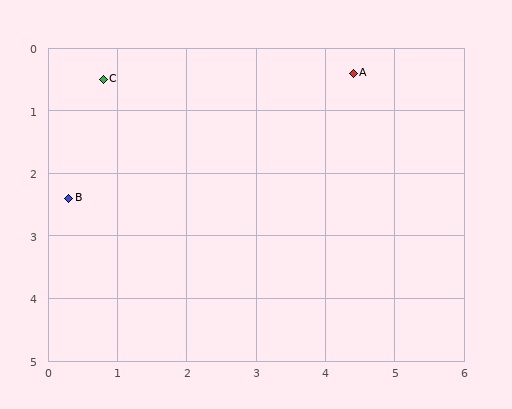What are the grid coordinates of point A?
Point A is at approximately (4.4, 0.4).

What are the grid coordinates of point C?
Point C is at approximately (0.8, 0.5).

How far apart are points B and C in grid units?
Points B and C are about 2.0 grid units apart.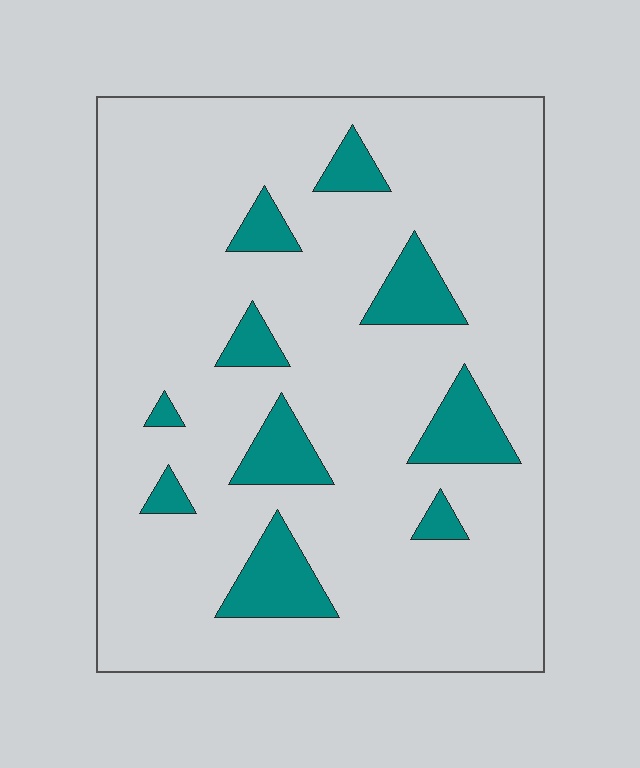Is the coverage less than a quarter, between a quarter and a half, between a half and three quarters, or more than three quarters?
Less than a quarter.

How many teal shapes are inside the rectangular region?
10.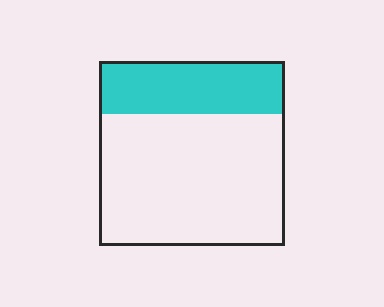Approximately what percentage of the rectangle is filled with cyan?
Approximately 30%.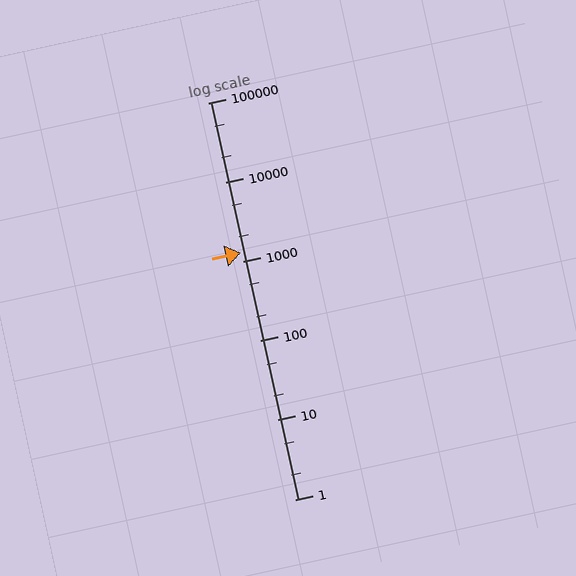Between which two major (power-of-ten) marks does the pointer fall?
The pointer is between 1000 and 10000.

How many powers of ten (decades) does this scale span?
The scale spans 5 decades, from 1 to 100000.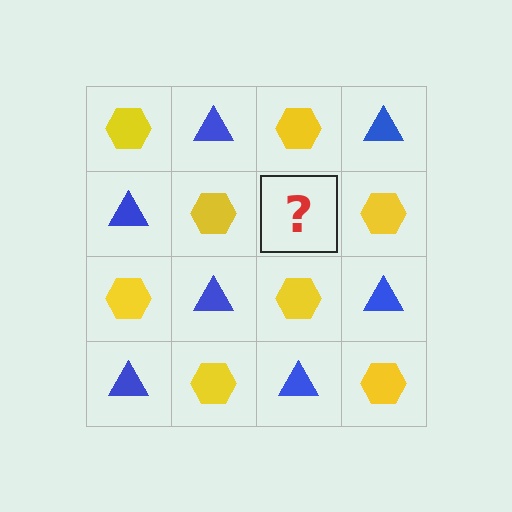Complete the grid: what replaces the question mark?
The question mark should be replaced with a blue triangle.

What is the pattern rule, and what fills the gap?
The rule is that it alternates yellow hexagon and blue triangle in a checkerboard pattern. The gap should be filled with a blue triangle.